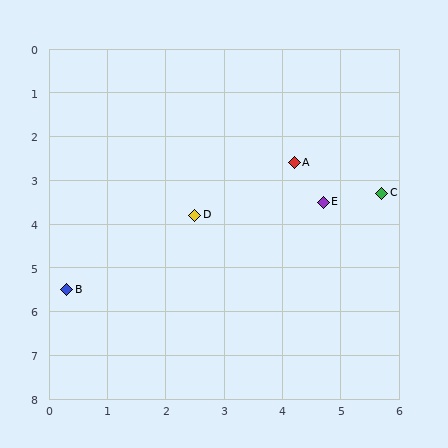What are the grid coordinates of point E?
Point E is at approximately (4.7, 3.5).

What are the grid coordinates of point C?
Point C is at approximately (5.7, 3.3).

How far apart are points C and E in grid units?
Points C and E are about 1.0 grid units apart.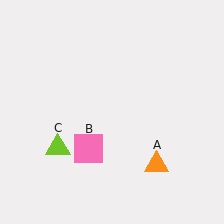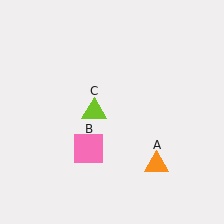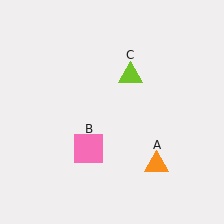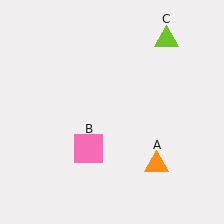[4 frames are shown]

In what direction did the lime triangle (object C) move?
The lime triangle (object C) moved up and to the right.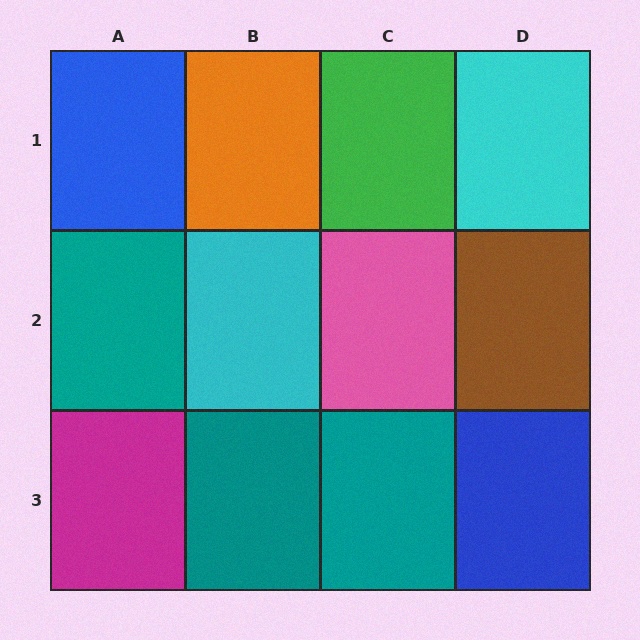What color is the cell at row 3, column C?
Teal.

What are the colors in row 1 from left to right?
Blue, orange, green, cyan.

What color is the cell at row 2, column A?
Teal.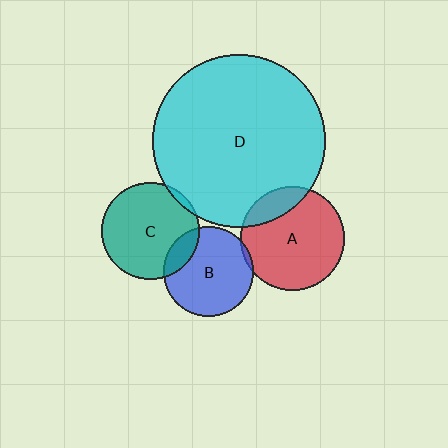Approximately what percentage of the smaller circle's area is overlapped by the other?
Approximately 20%.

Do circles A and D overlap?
Yes.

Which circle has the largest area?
Circle D (cyan).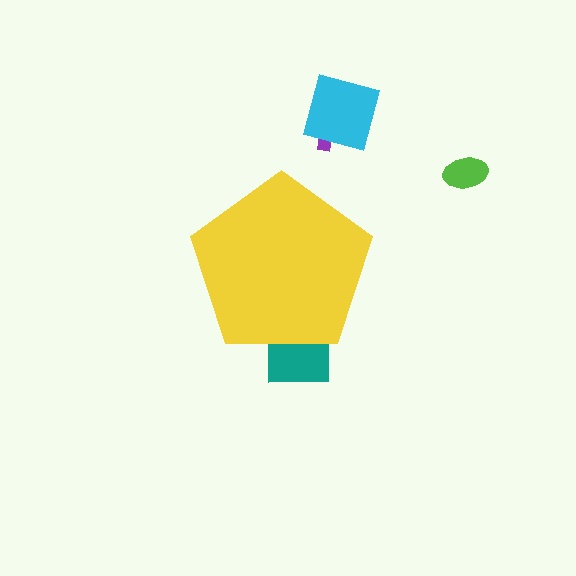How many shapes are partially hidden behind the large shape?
1 shape is partially hidden.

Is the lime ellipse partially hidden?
No, the lime ellipse is fully visible.